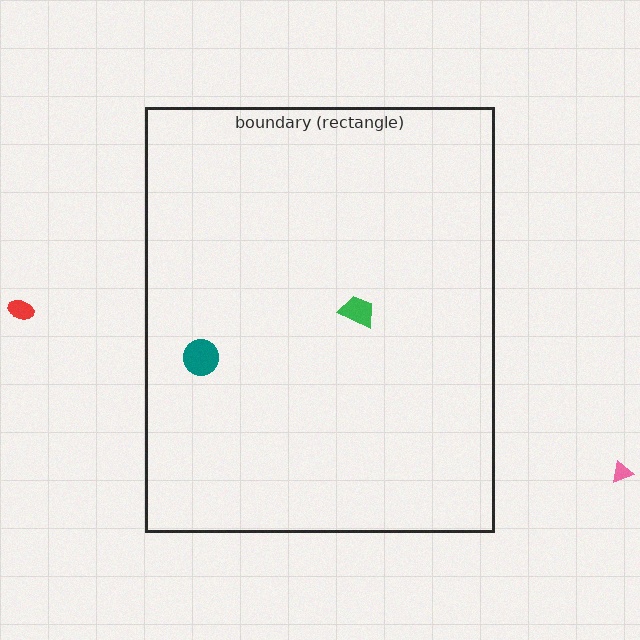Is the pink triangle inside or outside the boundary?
Outside.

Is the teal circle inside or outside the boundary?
Inside.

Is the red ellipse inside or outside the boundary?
Outside.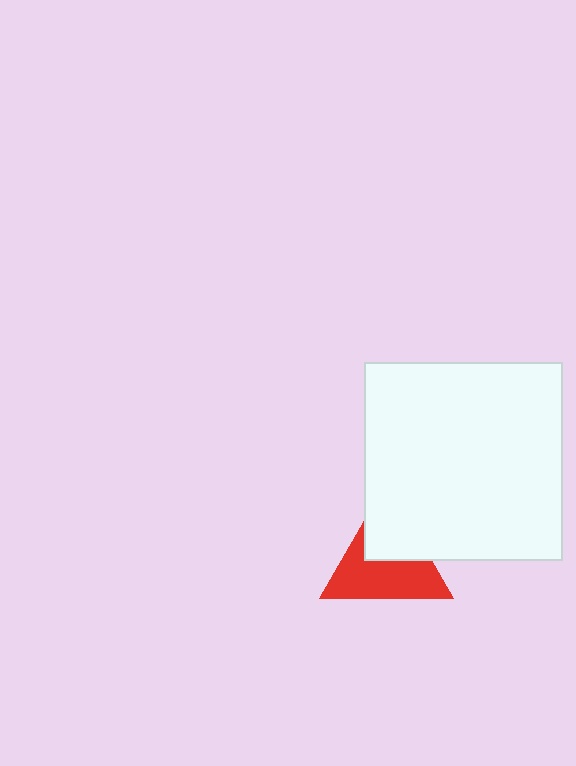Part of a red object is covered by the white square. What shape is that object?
It is a triangle.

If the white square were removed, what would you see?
You would see the complete red triangle.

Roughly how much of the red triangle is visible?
About half of it is visible (roughly 60%).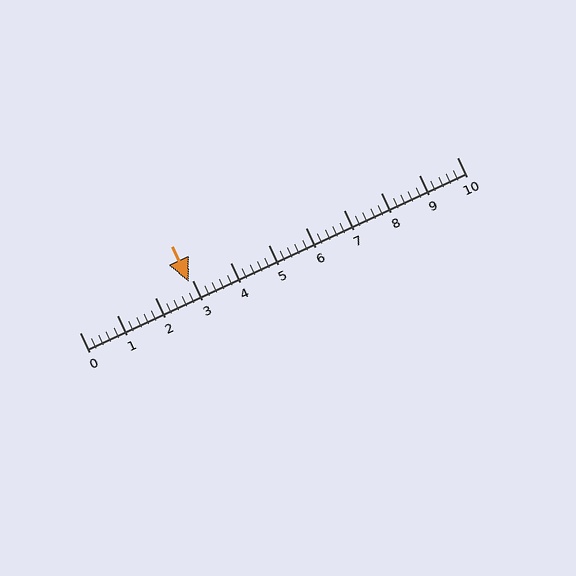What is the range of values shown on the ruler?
The ruler shows values from 0 to 10.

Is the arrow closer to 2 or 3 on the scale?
The arrow is closer to 3.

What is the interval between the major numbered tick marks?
The major tick marks are spaced 1 units apart.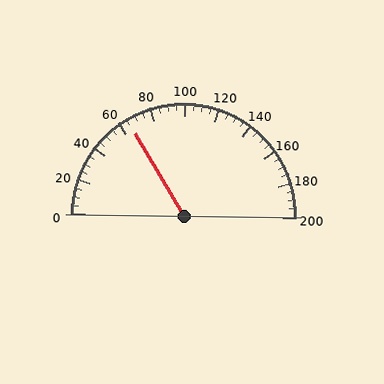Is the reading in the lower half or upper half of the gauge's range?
The reading is in the lower half of the range (0 to 200).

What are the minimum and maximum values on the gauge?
The gauge ranges from 0 to 200.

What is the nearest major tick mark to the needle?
The nearest major tick mark is 60.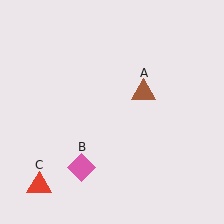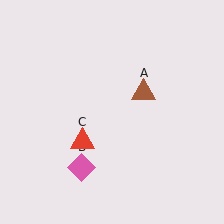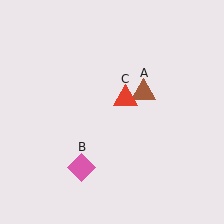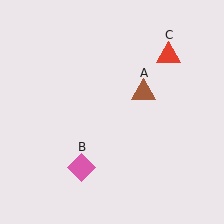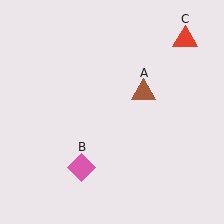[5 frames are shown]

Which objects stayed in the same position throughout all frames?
Brown triangle (object A) and pink diamond (object B) remained stationary.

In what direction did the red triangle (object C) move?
The red triangle (object C) moved up and to the right.